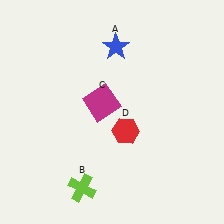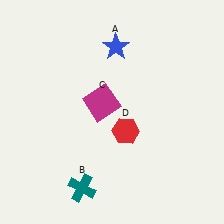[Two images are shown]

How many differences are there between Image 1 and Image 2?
There is 1 difference between the two images.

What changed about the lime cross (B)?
In Image 1, B is lime. In Image 2, it changed to teal.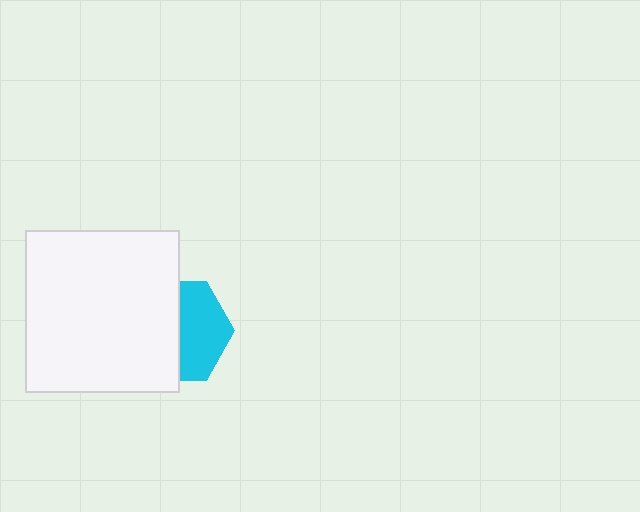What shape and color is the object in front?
The object in front is a white rectangle.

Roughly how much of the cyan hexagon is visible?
About half of it is visible (roughly 48%).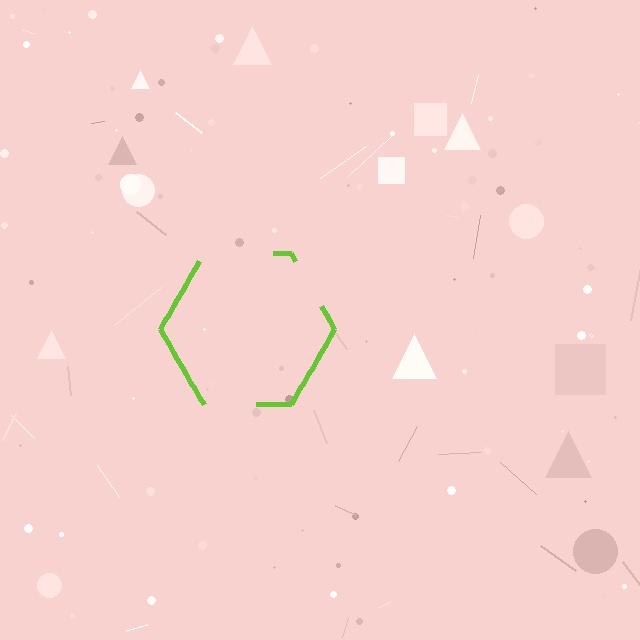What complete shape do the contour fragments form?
The contour fragments form a hexagon.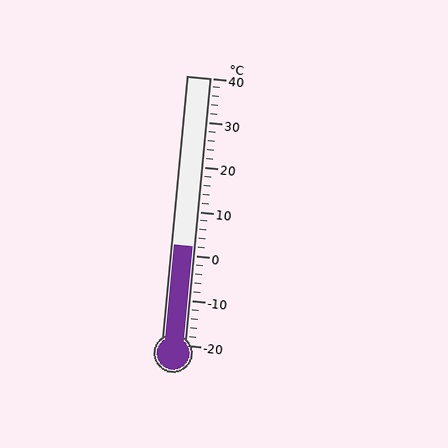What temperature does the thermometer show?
The thermometer shows approximately 2°C.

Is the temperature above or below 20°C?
The temperature is below 20°C.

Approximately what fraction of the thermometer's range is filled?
The thermometer is filled to approximately 35% of its range.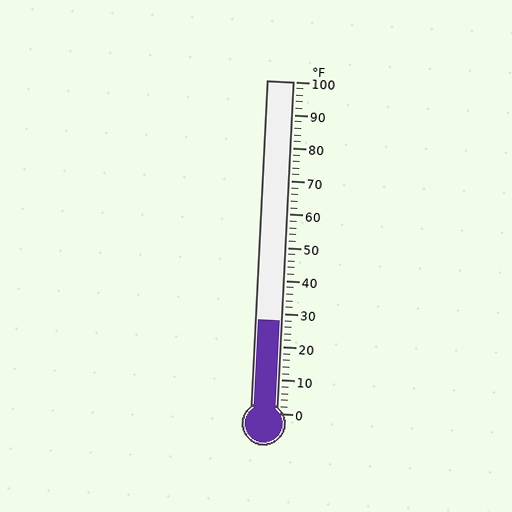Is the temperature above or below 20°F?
The temperature is above 20°F.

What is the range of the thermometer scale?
The thermometer scale ranges from 0°F to 100°F.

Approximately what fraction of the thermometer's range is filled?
The thermometer is filled to approximately 30% of its range.